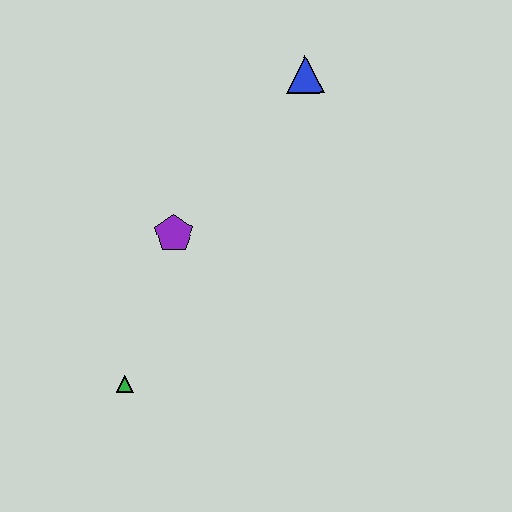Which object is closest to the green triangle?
The purple pentagon is closest to the green triangle.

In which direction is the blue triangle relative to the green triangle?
The blue triangle is above the green triangle.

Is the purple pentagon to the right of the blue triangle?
No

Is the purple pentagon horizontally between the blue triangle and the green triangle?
Yes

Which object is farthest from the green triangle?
The blue triangle is farthest from the green triangle.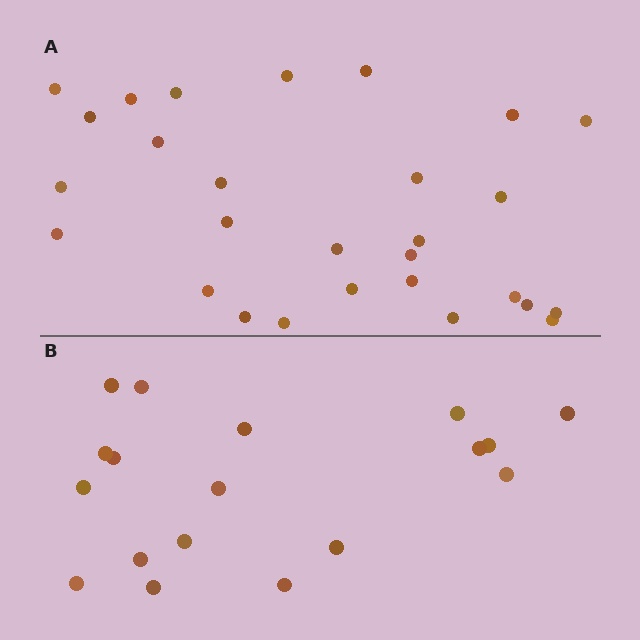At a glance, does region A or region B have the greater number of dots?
Region A (the top region) has more dots.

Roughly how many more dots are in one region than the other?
Region A has roughly 10 or so more dots than region B.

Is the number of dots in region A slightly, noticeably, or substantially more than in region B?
Region A has substantially more. The ratio is roughly 1.6 to 1.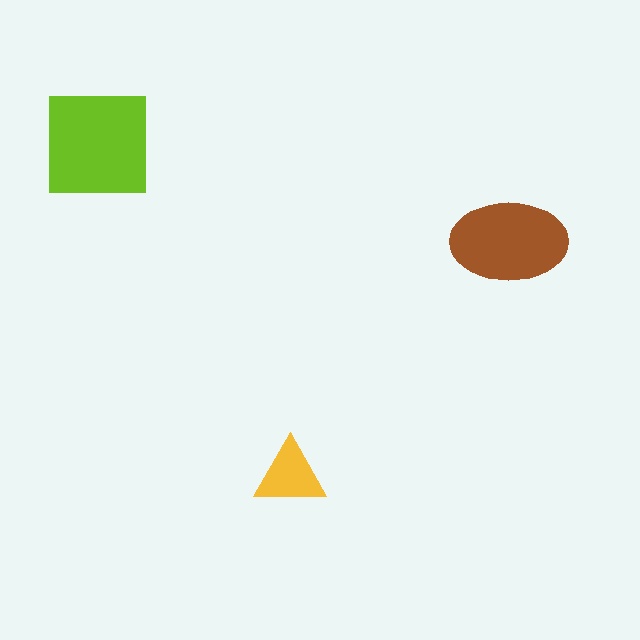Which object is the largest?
The lime square.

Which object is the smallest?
The yellow triangle.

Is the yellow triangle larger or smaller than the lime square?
Smaller.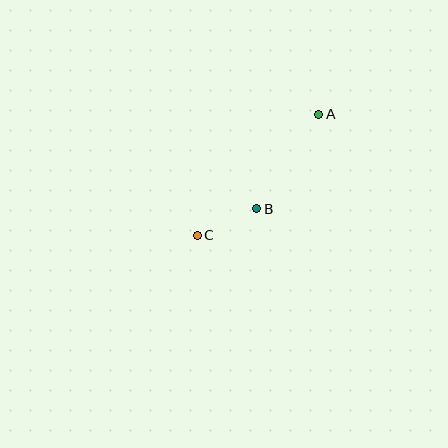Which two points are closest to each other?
Points B and C are closest to each other.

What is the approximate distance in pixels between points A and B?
The distance between A and B is approximately 113 pixels.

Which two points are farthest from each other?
Points A and C are farthest from each other.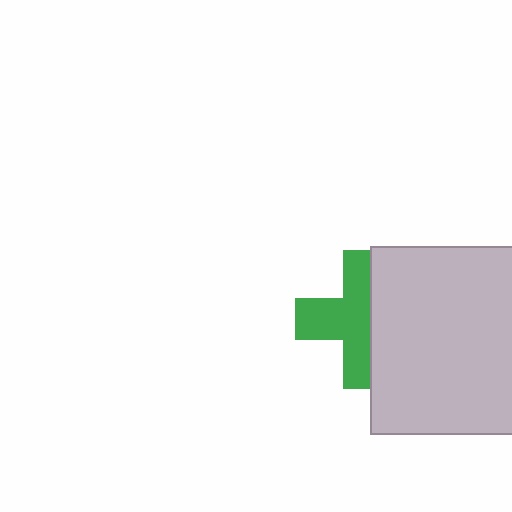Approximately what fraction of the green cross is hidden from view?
Roughly 43% of the green cross is hidden behind the light gray rectangle.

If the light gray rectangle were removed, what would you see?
You would see the complete green cross.